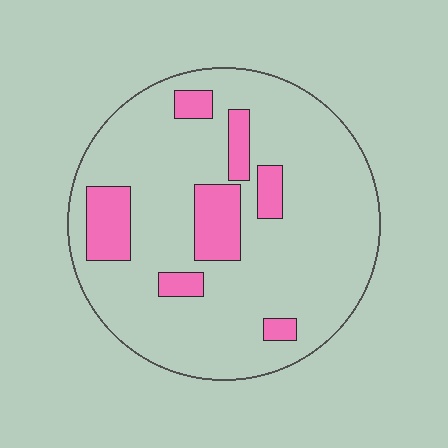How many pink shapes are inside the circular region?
7.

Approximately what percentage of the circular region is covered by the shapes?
Approximately 15%.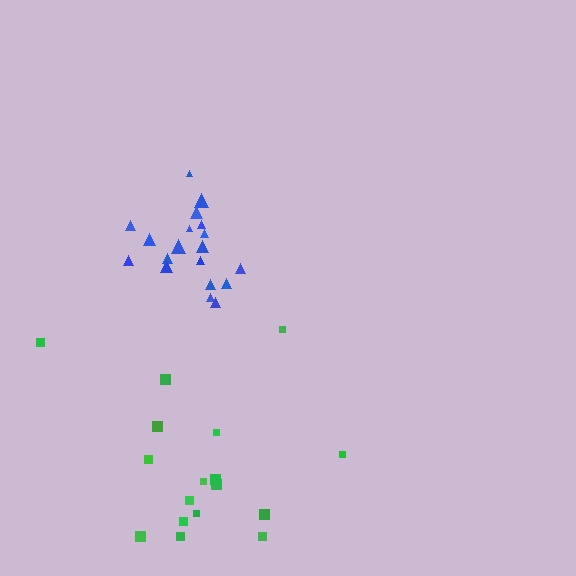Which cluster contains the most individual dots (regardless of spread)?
Blue (19).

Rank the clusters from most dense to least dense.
blue, green.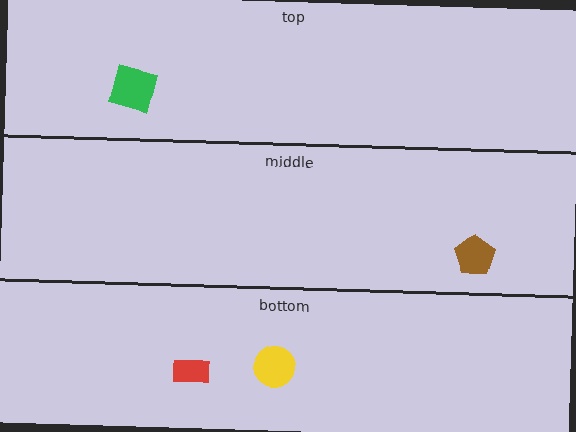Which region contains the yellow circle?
The bottom region.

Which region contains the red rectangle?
The bottom region.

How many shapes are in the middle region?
1.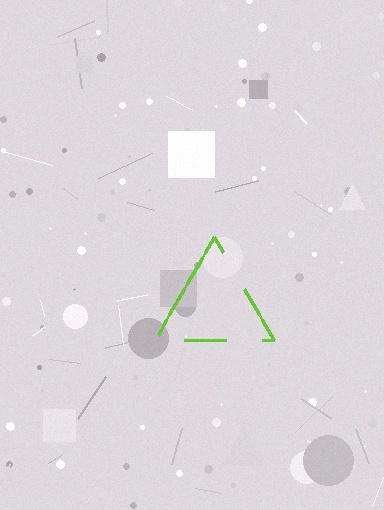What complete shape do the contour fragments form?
The contour fragments form a triangle.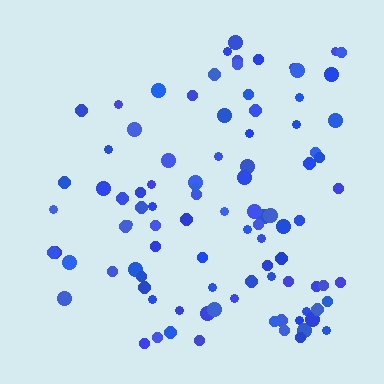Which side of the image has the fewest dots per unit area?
The left.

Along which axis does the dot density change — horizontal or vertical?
Horizontal.